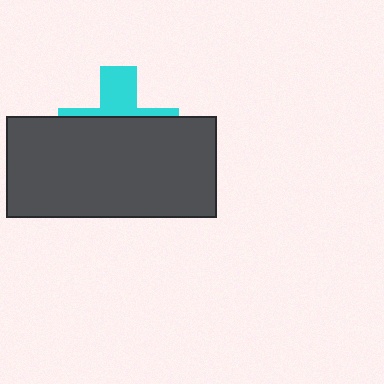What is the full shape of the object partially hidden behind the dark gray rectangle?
The partially hidden object is a cyan cross.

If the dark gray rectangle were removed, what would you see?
You would see the complete cyan cross.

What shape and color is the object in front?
The object in front is a dark gray rectangle.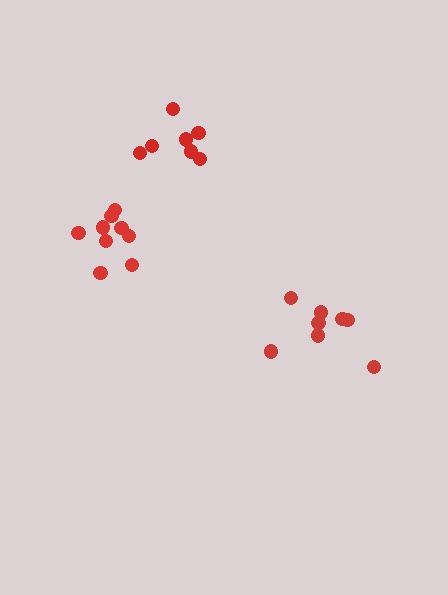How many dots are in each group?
Group 1: 9 dots, Group 2: 7 dots, Group 3: 8 dots (24 total).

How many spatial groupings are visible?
There are 3 spatial groupings.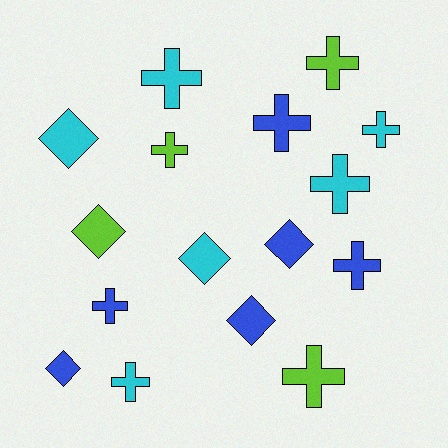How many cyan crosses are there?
There are 4 cyan crosses.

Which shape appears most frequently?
Cross, with 10 objects.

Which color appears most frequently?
Cyan, with 6 objects.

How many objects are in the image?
There are 16 objects.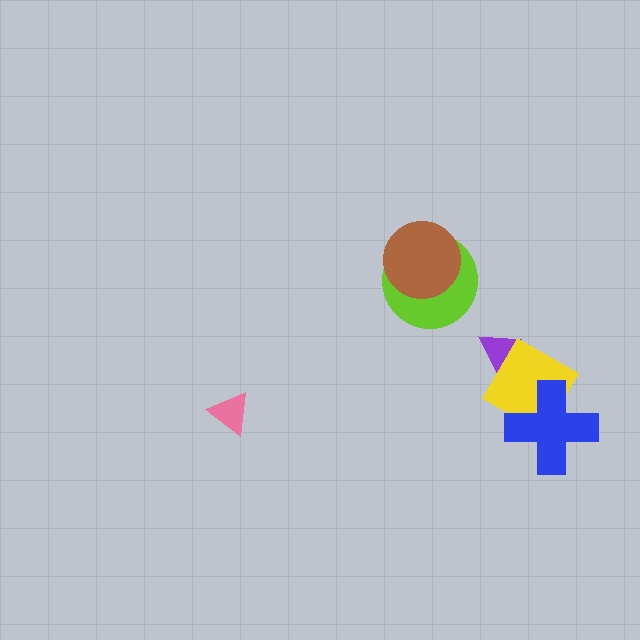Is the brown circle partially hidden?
No, no other shape covers it.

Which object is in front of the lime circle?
The brown circle is in front of the lime circle.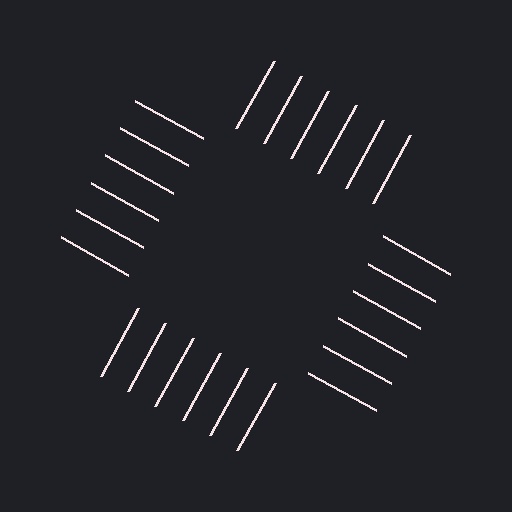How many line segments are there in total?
24 — 6 along each of the 4 edges.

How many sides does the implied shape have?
4 sides — the line-ends trace a square.